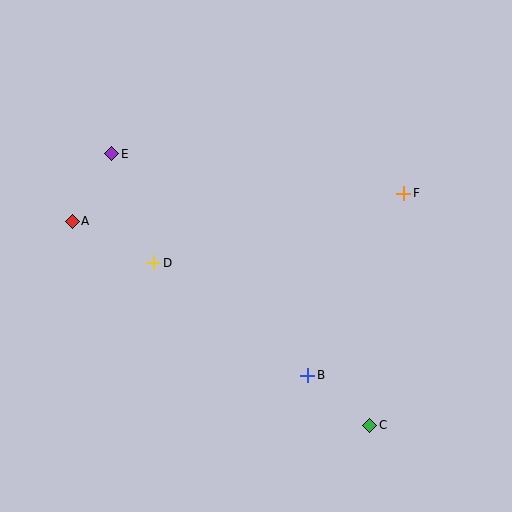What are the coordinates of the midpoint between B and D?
The midpoint between B and D is at (231, 319).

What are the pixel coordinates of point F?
Point F is at (404, 193).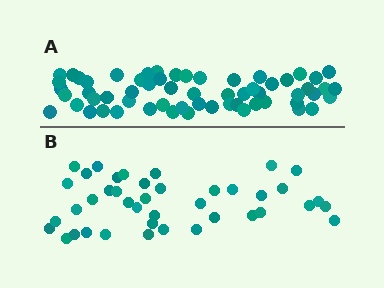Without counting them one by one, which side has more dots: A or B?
Region A (the top region) has more dots.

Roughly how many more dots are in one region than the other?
Region A has approximately 20 more dots than region B.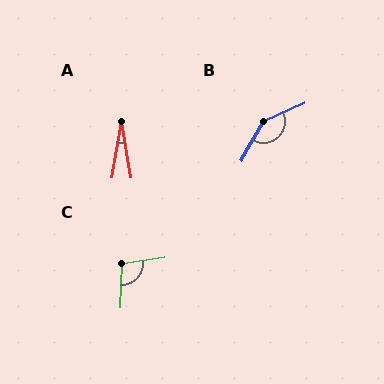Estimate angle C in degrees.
Approximately 100 degrees.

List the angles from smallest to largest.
A (19°), C (100°), B (144°).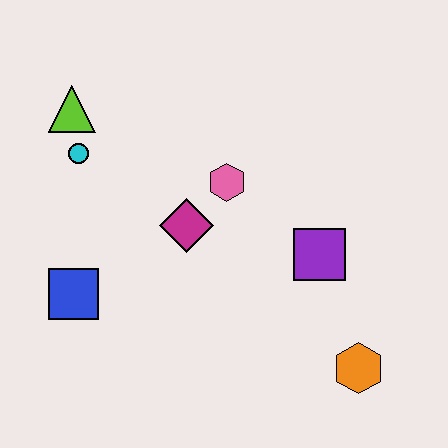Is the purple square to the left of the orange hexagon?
Yes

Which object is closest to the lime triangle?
The cyan circle is closest to the lime triangle.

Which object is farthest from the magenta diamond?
The orange hexagon is farthest from the magenta diamond.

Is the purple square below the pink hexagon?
Yes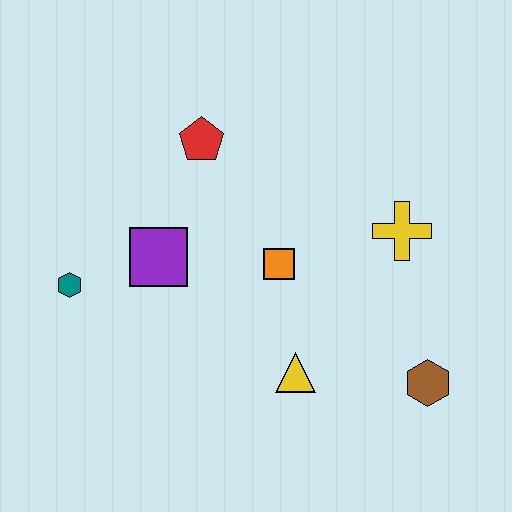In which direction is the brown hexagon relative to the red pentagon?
The brown hexagon is below the red pentagon.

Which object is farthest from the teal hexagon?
The brown hexagon is farthest from the teal hexagon.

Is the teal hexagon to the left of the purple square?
Yes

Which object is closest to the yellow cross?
The orange square is closest to the yellow cross.